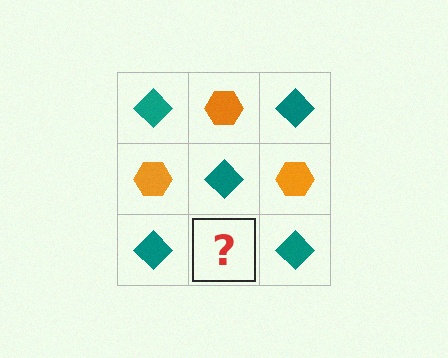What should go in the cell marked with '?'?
The missing cell should contain an orange hexagon.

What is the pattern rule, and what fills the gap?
The rule is that it alternates teal diamond and orange hexagon in a checkerboard pattern. The gap should be filled with an orange hexagon.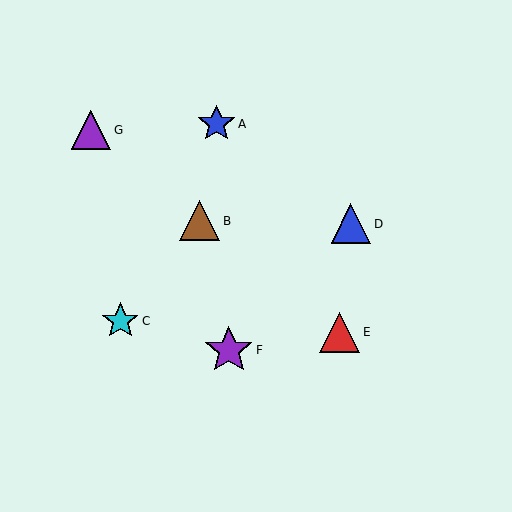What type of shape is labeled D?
Shape D is a blue triangle.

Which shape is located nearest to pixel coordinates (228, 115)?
The blue star (labeled A) at (217, 124) is nearest to that location.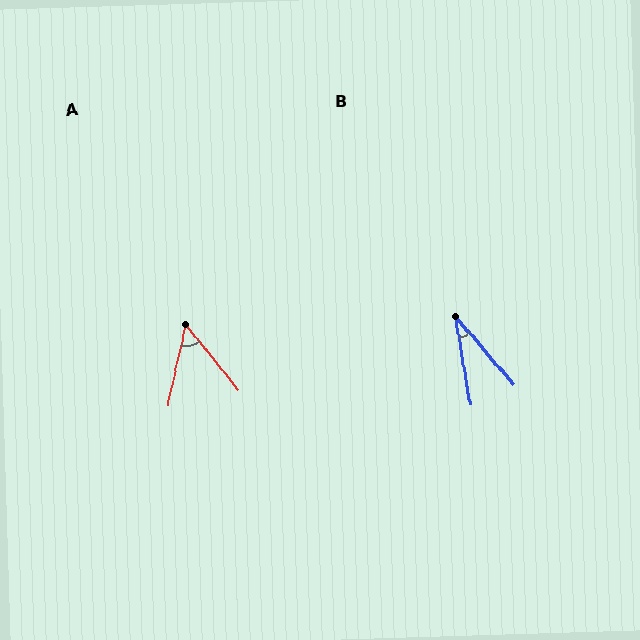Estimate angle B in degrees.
Approximately 31 degrees.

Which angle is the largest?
A, at approximately 51 degrees.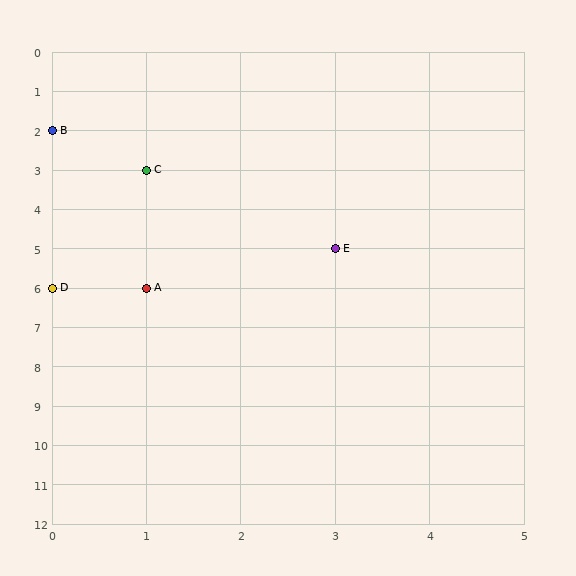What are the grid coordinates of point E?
Point E is at grid coordinates (3, 5).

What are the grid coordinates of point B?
Point B is at grid coordinates (0, 2).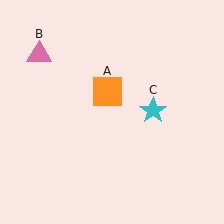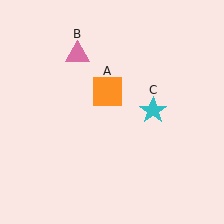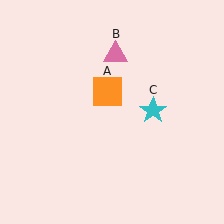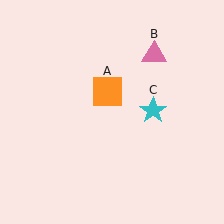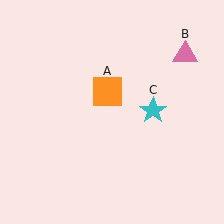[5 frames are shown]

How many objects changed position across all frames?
1 object changed position: pink triangle (object B).